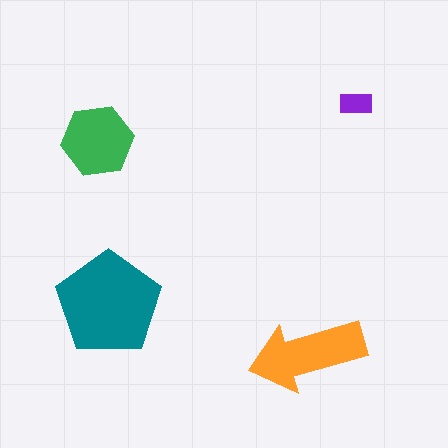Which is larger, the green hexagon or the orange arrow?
The orange arrow.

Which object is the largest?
The teal pentagon.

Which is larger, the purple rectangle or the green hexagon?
The green hexagon.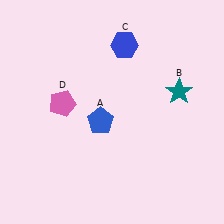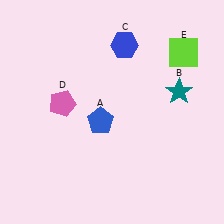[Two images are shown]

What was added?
A lime square (E) was added in Image 2.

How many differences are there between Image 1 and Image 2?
There is 1 difference between the two images.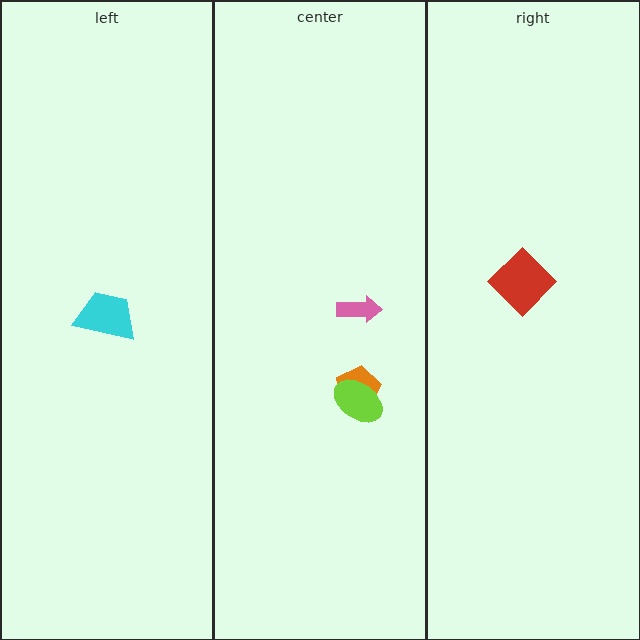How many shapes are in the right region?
1.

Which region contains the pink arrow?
The center region.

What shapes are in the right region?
The red diamond.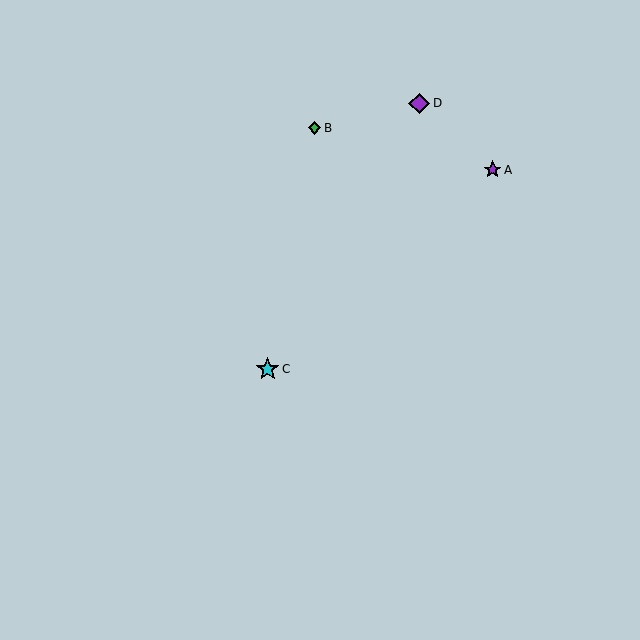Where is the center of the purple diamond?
The center of the purple diamond is at (419, 104).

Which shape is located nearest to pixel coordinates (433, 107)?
The purple diamond (labeled D) at (419, 104) is nearest to that location.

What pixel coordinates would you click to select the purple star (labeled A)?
Click at (493, 170) to select the purple star A.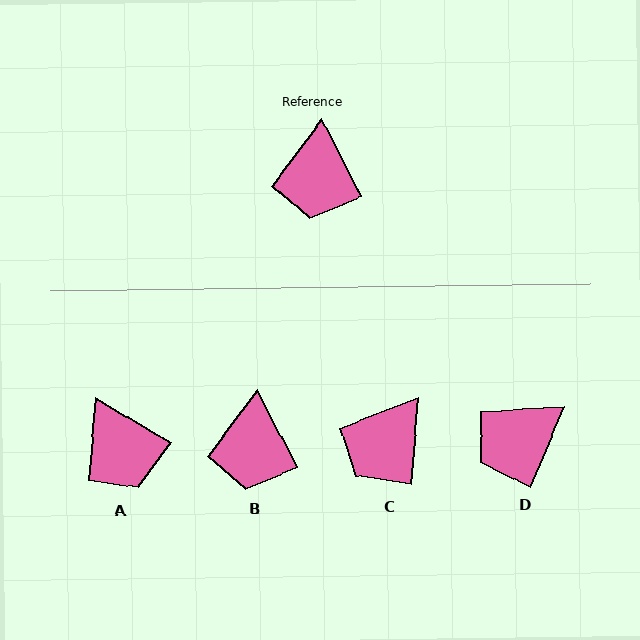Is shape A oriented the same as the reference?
No, it is off by about 32 degrees.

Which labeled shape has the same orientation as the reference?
B.